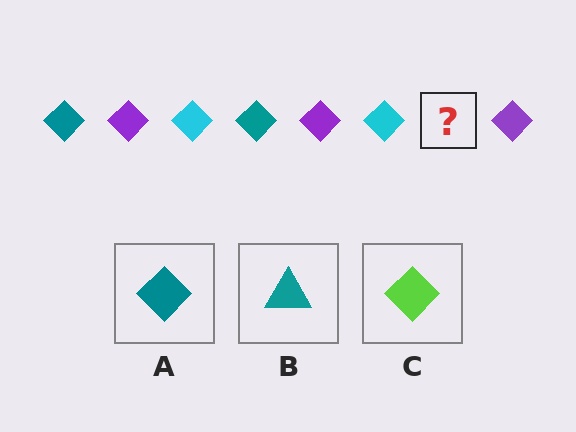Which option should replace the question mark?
Option A.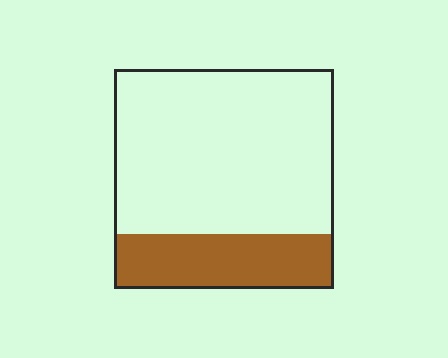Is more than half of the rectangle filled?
No.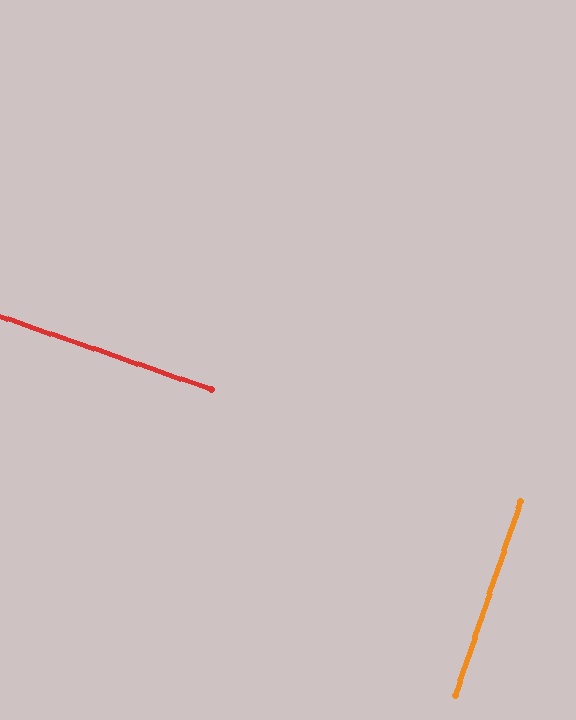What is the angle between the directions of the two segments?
Approximately 90 degrees.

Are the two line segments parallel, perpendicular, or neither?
Perpendicular — they meet at approximately 90°.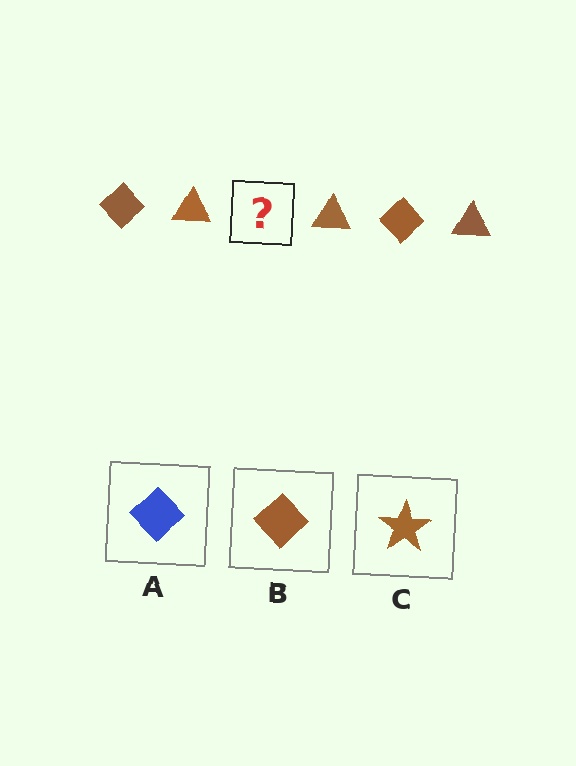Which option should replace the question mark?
Option B.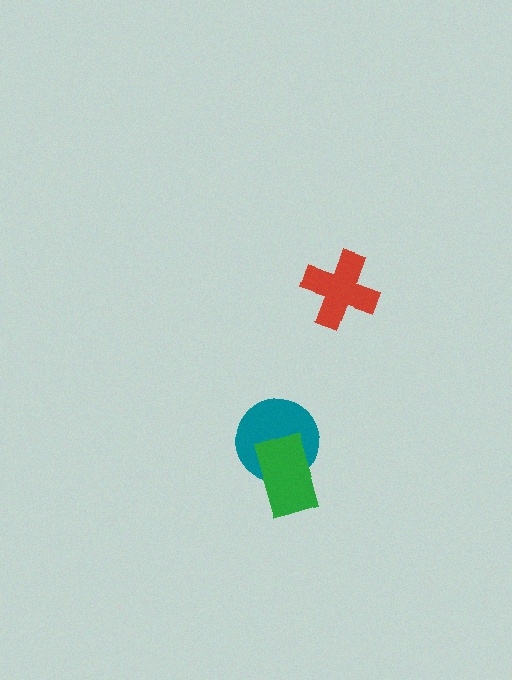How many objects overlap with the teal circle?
1 object overlaps with the teal circle.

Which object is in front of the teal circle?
The green rectangle is in front of the teal circle.